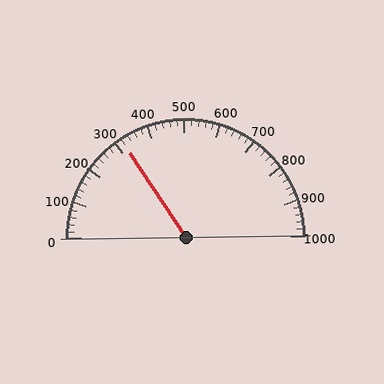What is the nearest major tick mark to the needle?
The nearest major tick mark is 300.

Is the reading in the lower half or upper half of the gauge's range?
The reading is in the lower half of the range (0 to 1000).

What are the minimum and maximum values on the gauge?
The gauge ranges from 0 to 1000.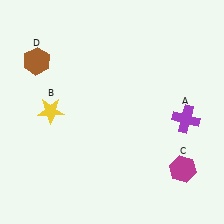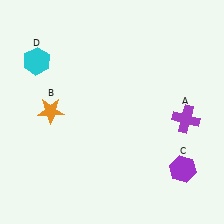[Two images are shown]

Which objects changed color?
B changed from yellow to orange. C changed from magenta to purple. D changed from brown to cyan.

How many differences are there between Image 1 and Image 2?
There are 3 differences between the two images.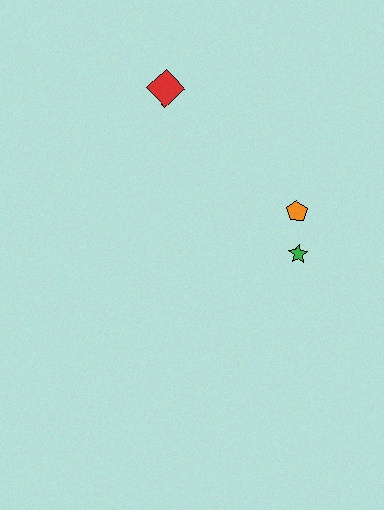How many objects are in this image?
There are 3 objects.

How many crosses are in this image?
There are no crosses.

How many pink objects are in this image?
There are no pink objects.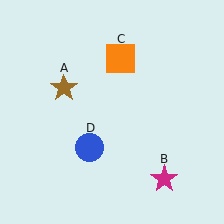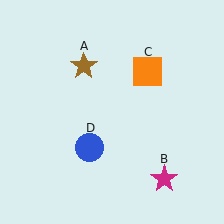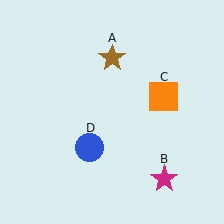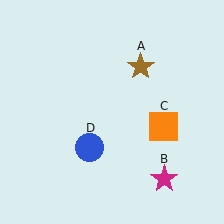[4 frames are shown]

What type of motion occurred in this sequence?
The brown star (object A), orange square (object C) rotated clockwise around the center of the scene.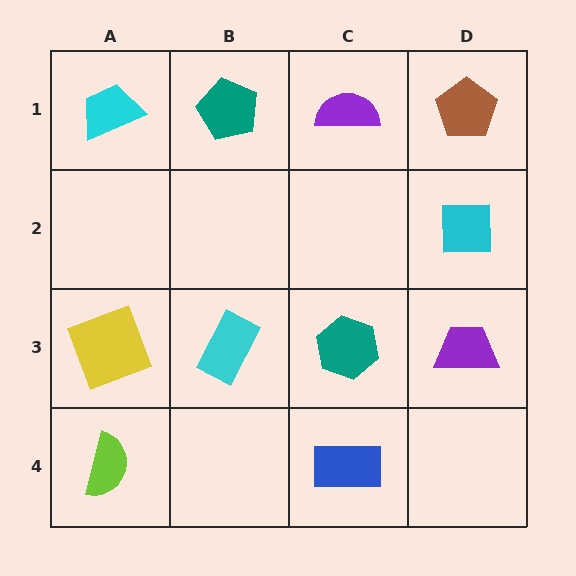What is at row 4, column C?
A blue rectangle.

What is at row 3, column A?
A yellow square.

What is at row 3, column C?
A teal hexagon.